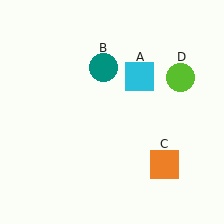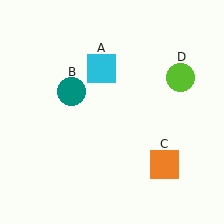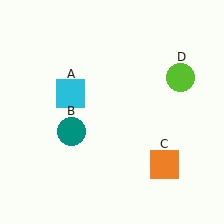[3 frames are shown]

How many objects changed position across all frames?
2 objects changed position: cyan square (object A), teal circle (object B).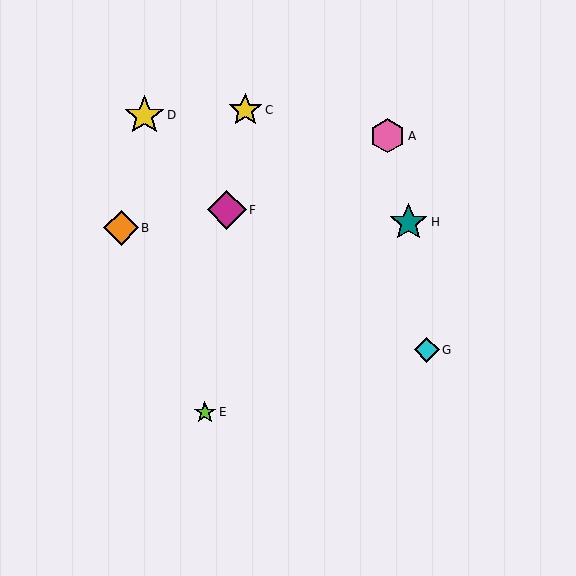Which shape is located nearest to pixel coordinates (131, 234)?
The orange diamond (labeled B) at (121, 228) is nearest to that location.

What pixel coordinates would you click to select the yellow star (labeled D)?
Click at (144, 115) to select the yellow star D.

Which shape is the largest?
The yellow star (labeled D) is the largest.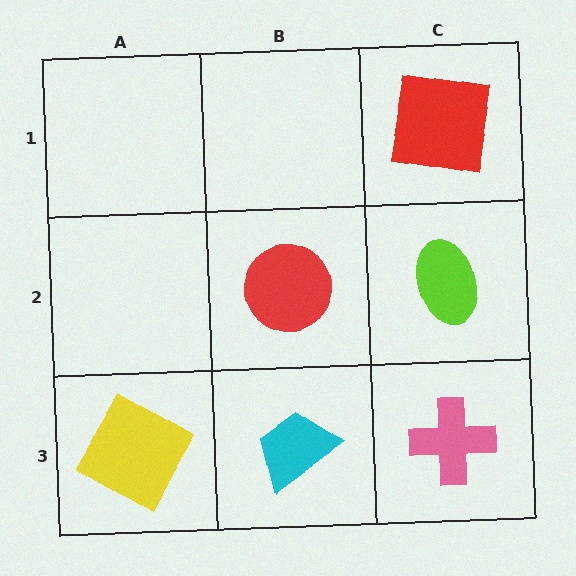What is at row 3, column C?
A pink cross.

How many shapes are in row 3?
3 shapes.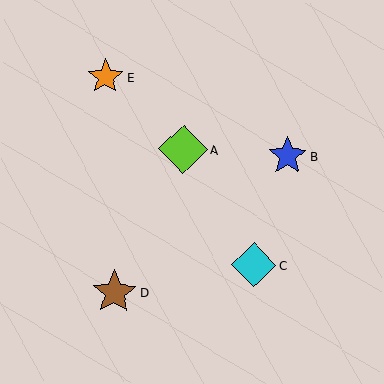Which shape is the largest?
The lime diamond (labeled A) is the largest.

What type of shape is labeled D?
Shape D is a brown star.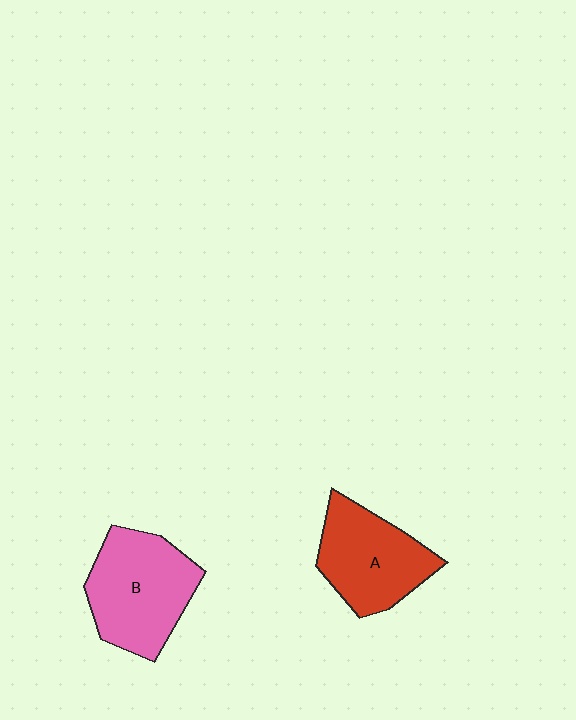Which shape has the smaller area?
Shape A (red).